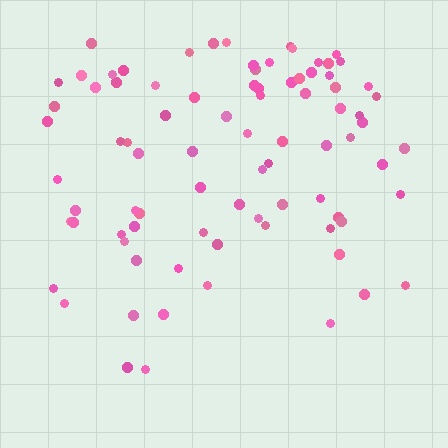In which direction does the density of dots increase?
From bottom to top, with the top side densest.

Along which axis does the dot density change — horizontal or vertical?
Vertical.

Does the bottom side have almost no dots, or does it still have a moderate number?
Still a moderate number, just noticeably fewer than the top.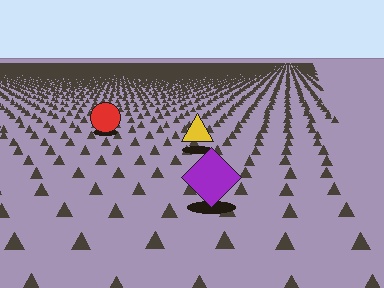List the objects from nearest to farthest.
From nearest to farthest: the purple diamond, the yellow triangle, the red circle.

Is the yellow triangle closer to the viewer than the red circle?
Yes. The yellow triangle is closer — you can tell from the texture gradient: the ground texture is coarser near it.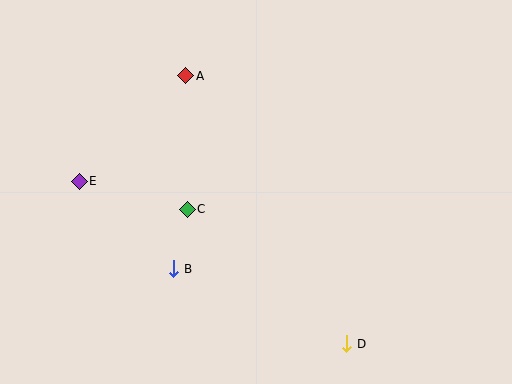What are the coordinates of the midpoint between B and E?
The midpoint between B and E is at (126, 225).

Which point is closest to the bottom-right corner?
Point D is closest to the bottom-right corner.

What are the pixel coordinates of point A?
Point A is at (186, 76).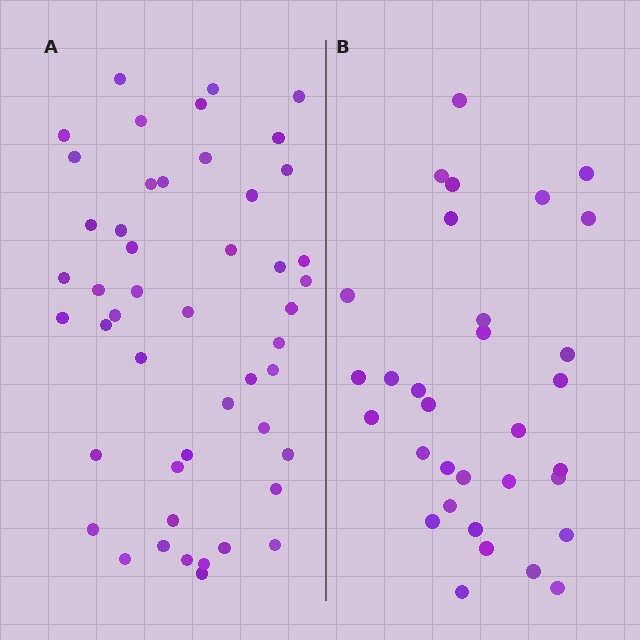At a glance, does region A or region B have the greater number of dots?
Region A (the left region) has more dots.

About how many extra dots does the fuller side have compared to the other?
Region A has approximately 15 more dots than region B.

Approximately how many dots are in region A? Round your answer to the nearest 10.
About 50 dots. (The exact count is 48, which rounds to 50.)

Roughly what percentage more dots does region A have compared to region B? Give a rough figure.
About 50% more.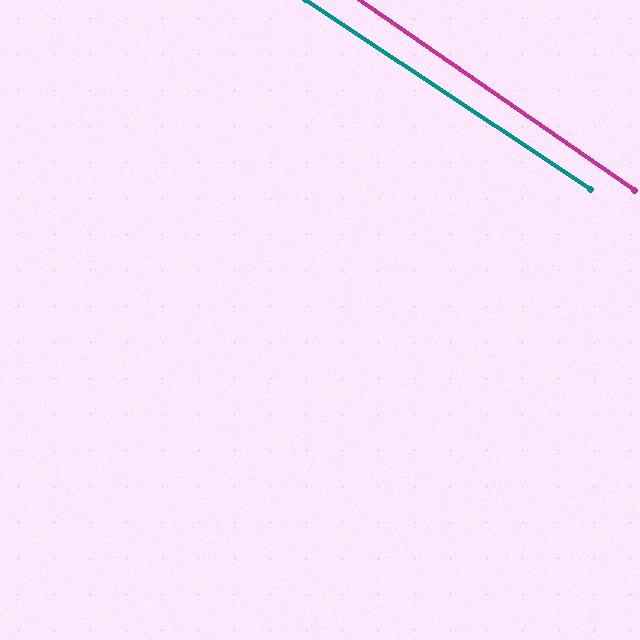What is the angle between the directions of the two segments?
Approximately 1 degree.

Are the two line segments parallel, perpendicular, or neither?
Parallel — their directions differ by only 1.0°.